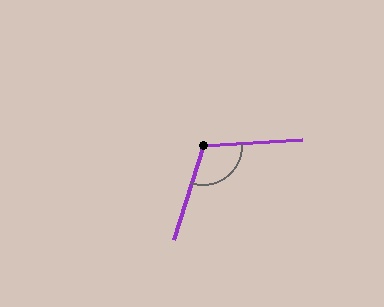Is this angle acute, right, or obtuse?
It is obtuse.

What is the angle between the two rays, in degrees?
Approximately 111 degrees.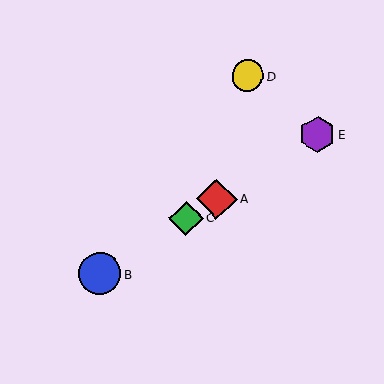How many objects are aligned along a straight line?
4 objects (A, B, C, E) are aligned along a straight line.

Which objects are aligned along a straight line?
Objects A, B, C, E are aligned along a straight line.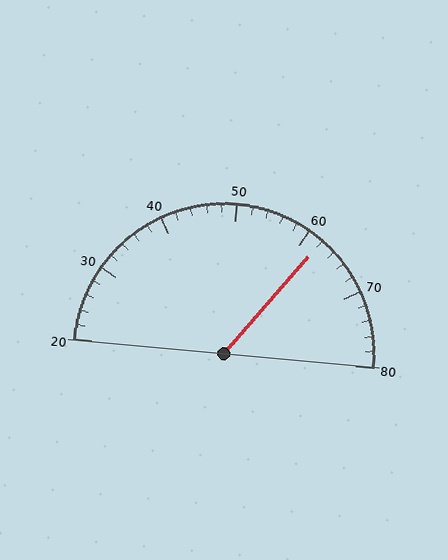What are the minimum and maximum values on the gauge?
The gauge ranges from 20 to 80.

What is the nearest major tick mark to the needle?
The nearest major tick mark is 60.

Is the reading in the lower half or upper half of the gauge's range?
The reading is in the upper half of the range (20 to 80).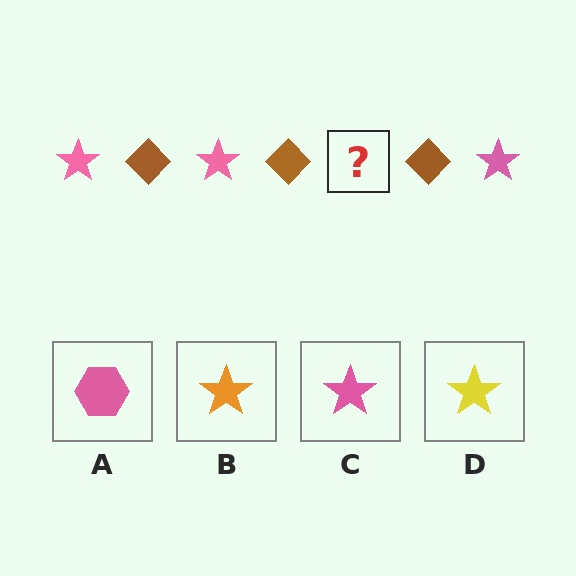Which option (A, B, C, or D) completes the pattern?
C.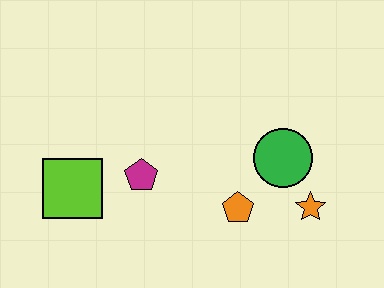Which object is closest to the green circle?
The orange star is closest to the green circle.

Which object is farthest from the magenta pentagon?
The orange star is farthest from the magenta pentagon.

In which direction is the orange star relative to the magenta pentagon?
The orange star is to the right of the magenta pentagon.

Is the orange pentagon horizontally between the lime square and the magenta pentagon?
No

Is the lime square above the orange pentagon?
Yes